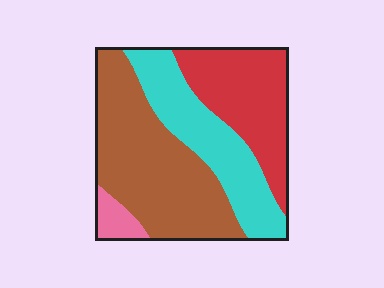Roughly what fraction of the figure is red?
Red takes up about one quarter (1/4) of the figure.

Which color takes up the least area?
Pink, at roughly 5%.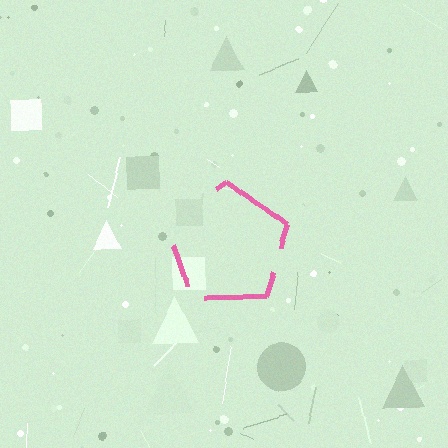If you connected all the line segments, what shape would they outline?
They would outline a pentagon.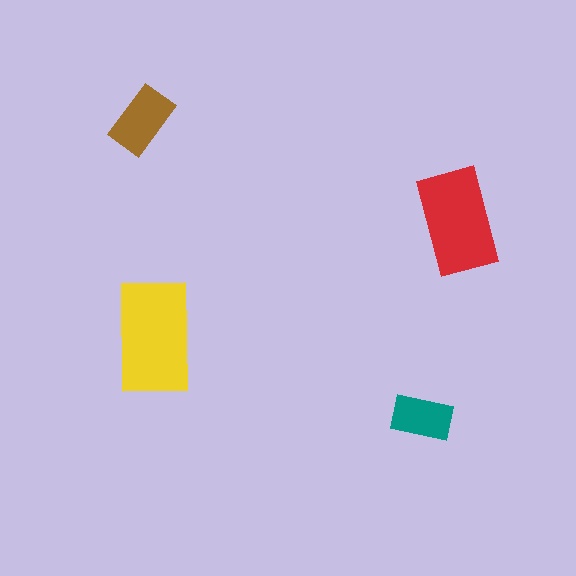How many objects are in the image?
There are 4 objects in the image.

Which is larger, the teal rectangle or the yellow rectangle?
The yellow one.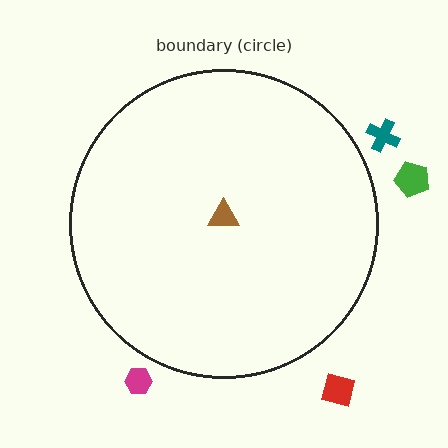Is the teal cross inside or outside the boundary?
Outside.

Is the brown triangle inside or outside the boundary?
Inside.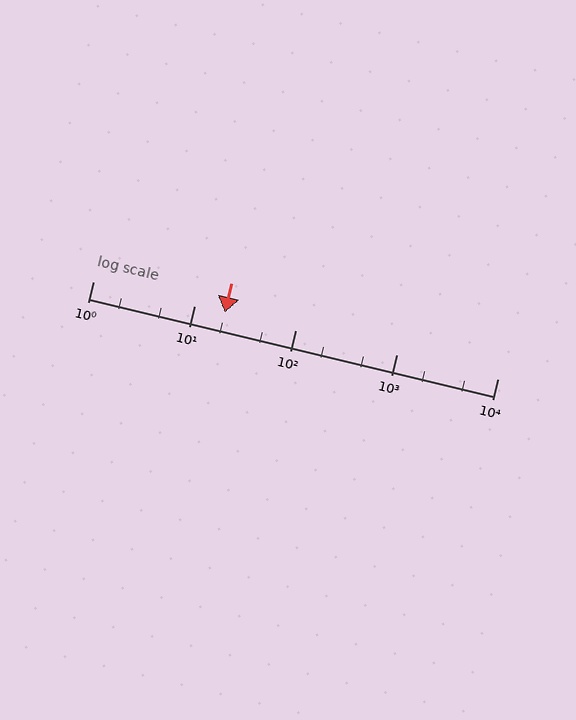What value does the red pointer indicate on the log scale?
The pointer indicates approximately 20.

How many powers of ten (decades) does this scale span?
The scale spans 4 decades, from 1 to 10000.